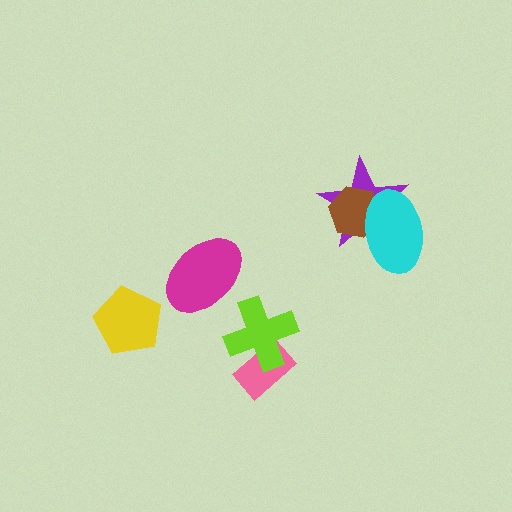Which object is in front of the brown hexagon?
The cyan ellipse is in front of the brown hexagon.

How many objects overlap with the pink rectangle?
1 object overlaps with the pink rectangle.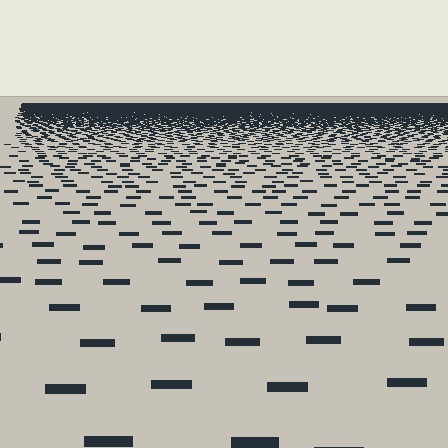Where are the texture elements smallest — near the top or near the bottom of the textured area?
Near the top.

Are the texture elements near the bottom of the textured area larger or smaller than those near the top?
Larger. Near the bottom, elements are closer to the viewer and appear at a bigger on-screen size.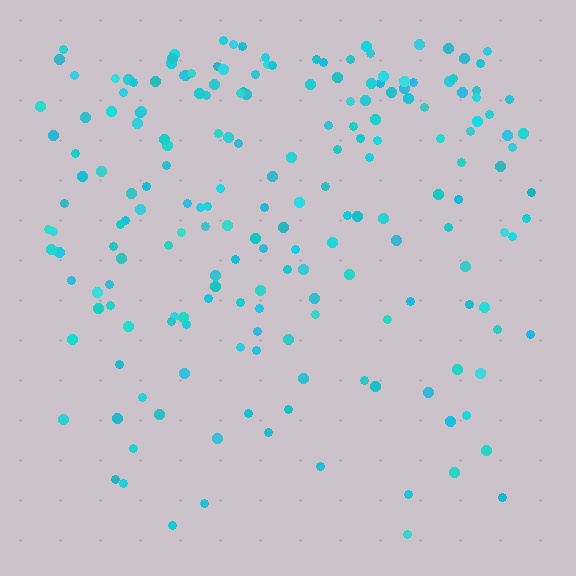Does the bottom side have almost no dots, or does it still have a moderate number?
Still a moderate number, just noticeably fewer than the top.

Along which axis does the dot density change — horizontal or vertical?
Vertical.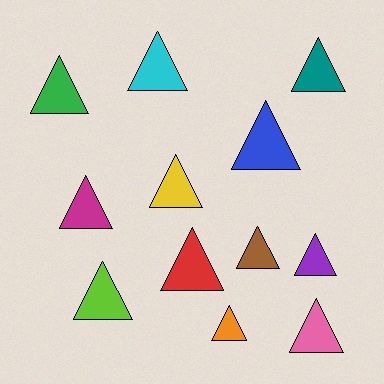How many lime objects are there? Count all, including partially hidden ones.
There is 1 lime object.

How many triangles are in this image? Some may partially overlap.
There are 12 triangles.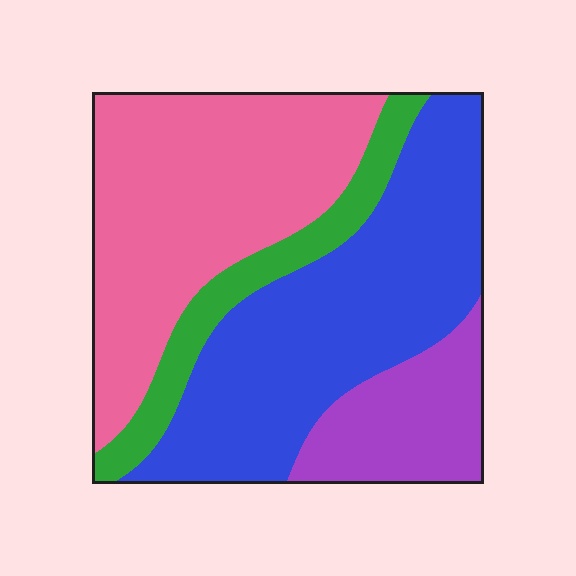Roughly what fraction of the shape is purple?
Purple covers roughly 15% of the shape.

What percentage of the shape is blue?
Blue covers roughly 40% of the shape.